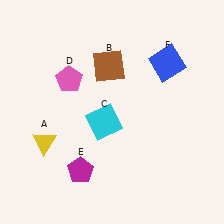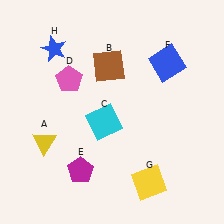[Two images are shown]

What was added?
A yellow square (G), a blue star (H) were added in Image 2.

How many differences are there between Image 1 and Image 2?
There are 2 differences between the two images.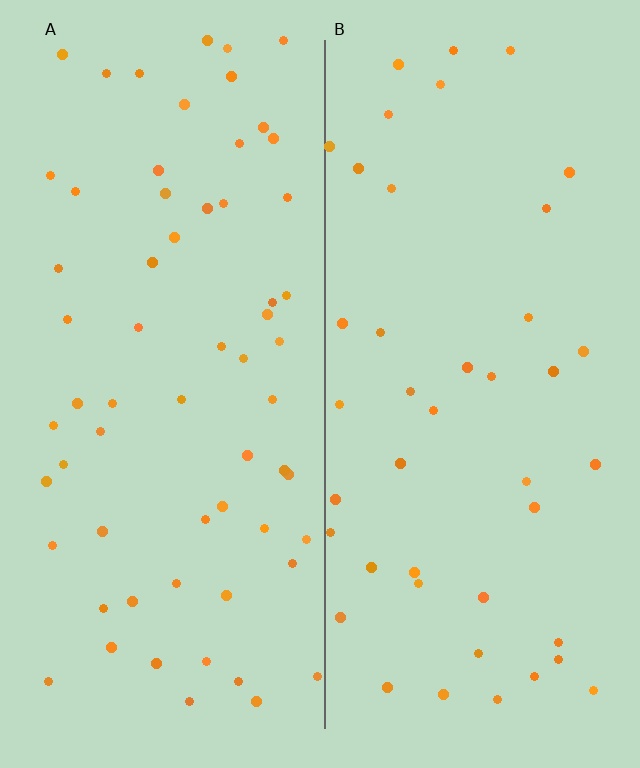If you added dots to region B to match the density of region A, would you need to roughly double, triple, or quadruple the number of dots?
Approximately double.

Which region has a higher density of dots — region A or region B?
A (the left).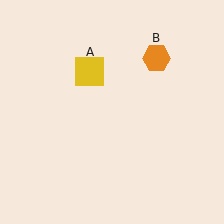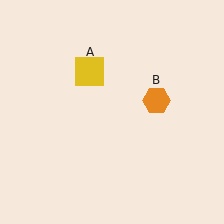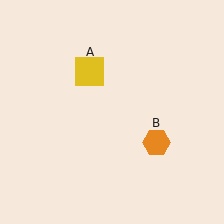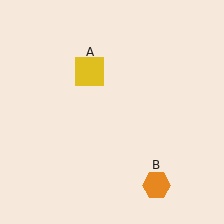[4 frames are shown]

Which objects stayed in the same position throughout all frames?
Yellow square (object A) remained stationary.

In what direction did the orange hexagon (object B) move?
The orange hexagon (object B) moved down.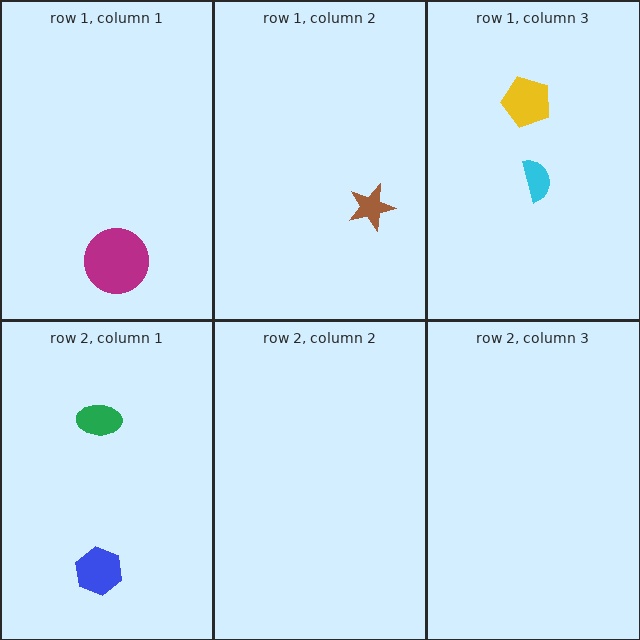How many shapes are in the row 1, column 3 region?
2.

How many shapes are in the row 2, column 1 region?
2.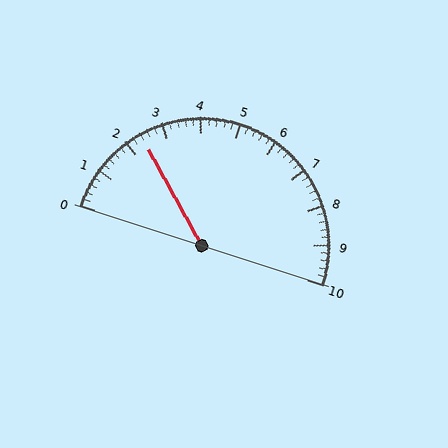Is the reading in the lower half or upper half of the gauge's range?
The reading is in the lower half of the range (0 to 10).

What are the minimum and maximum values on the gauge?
The gauge ranges from 0 to 10.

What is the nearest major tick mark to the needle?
The nearest major tick mark is 2.